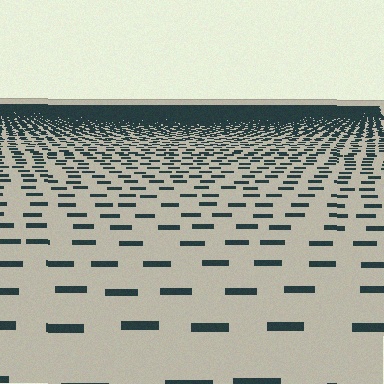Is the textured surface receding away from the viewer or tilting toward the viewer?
The surface is receding away from the viewer. Texture elements get smaller and denser toward the top.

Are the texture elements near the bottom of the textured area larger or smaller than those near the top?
Larger. Near the bottom, elements are closer to the viewer and appear at a bigger on-screen size.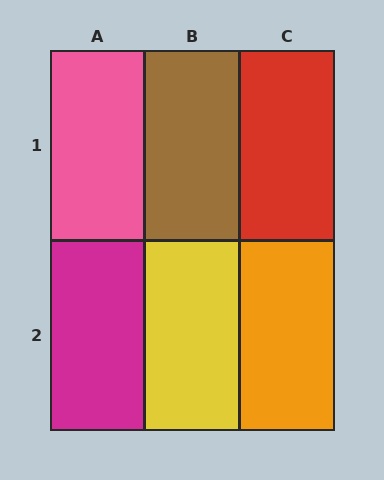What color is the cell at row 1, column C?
Red.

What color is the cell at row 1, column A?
Pink.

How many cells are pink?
1 cell is pink.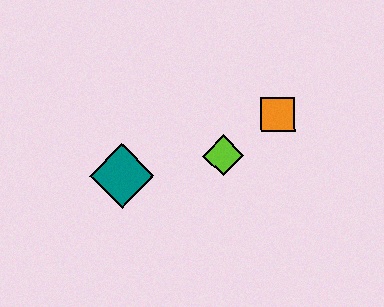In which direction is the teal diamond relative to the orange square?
The teal diamond is to the left of the orange square.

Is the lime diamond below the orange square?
Yes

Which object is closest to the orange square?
The lime diamond is closest to the orange square.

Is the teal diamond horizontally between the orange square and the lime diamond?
No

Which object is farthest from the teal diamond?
The orange square is farthest from the teal diamond.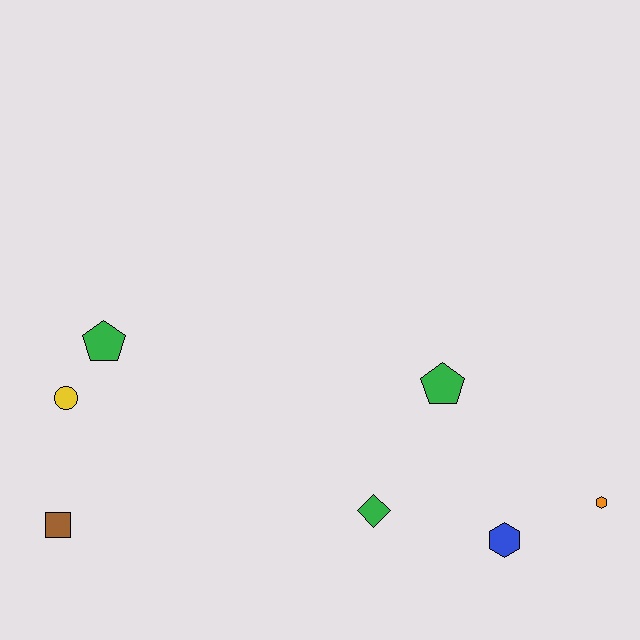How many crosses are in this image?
There are no crosses.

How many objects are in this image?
There are 7 objects.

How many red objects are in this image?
There are no red objects.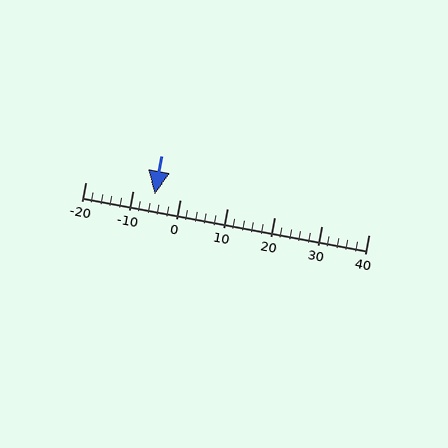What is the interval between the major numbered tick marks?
The major tick marks are spaced 10 units apart.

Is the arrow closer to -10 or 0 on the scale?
The arrow is closer to -10.